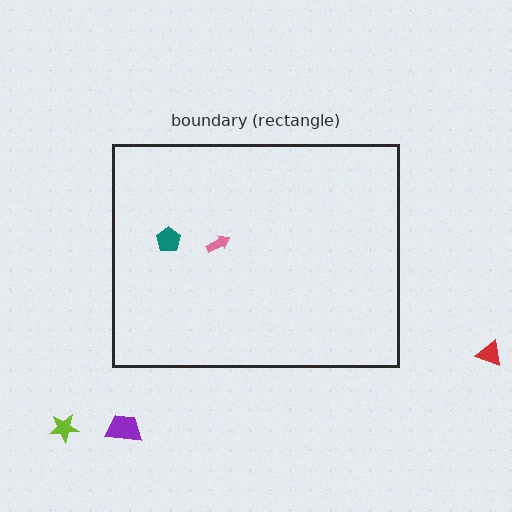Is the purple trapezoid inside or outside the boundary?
Outside.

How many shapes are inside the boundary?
2 inside, 3 outside.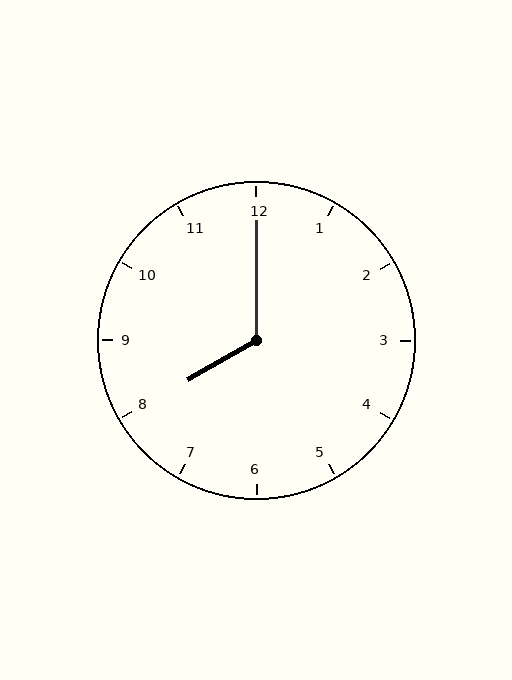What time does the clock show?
8:00.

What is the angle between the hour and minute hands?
Approximately 120 degrees.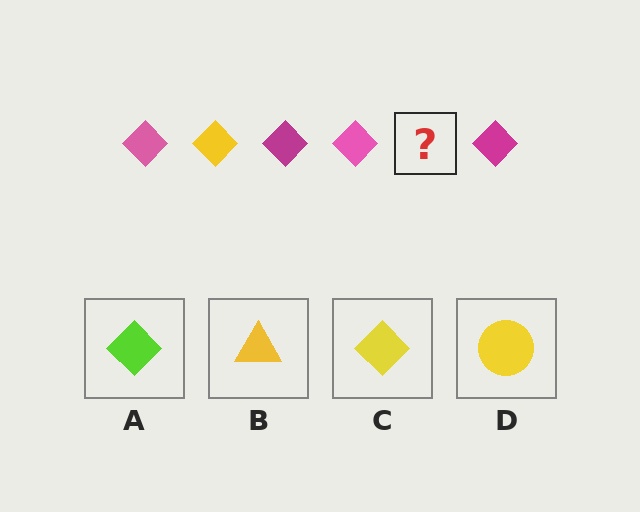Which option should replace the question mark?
Option C.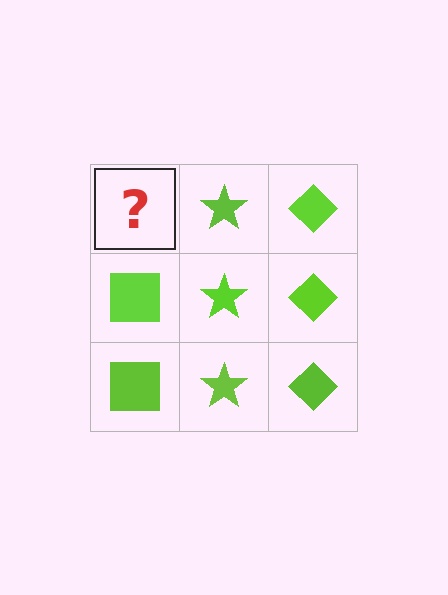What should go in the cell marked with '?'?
The missing cell should contain a lime square.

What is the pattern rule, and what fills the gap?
The rule is that each column has a consistent shape. The gap should be filled with a lime square.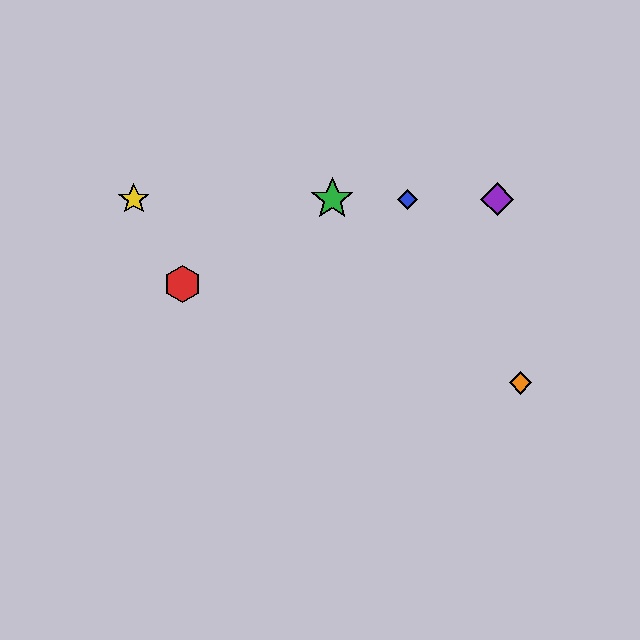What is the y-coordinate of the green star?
The green star is at y≈199.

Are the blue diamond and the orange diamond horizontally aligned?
No, the blue diamond is at y≈199 and the orange diamond is at y≈383.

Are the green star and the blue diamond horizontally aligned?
Yes, both are at y≈199.